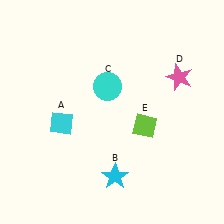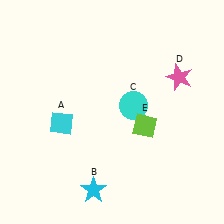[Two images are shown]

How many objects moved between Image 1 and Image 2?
2 objects moved between the two images.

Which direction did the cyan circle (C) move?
The cyan circle (C) moved right.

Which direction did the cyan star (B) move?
The cyan star (B) moved left.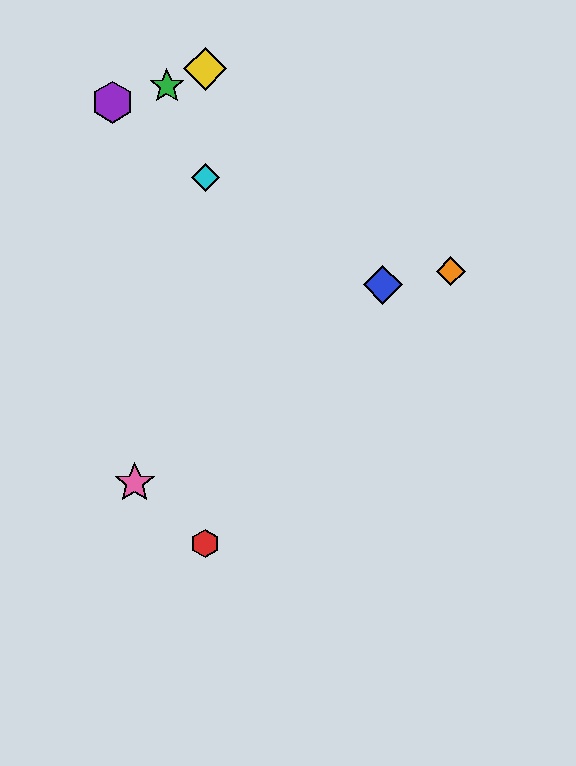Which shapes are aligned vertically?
The red hexagon, the yellow diamond, the cyan diamond are aligned vertically.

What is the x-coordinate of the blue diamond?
The blue diamond is at x≈383.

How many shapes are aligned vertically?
3 shapes (the red hexagon, the yellow diamond, the cyan diamond) are aligned vertically.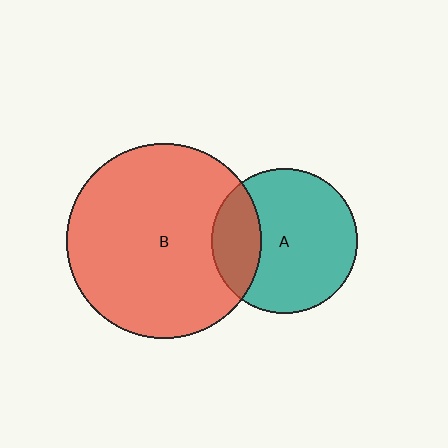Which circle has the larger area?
Circle B (red).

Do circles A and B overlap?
Yes.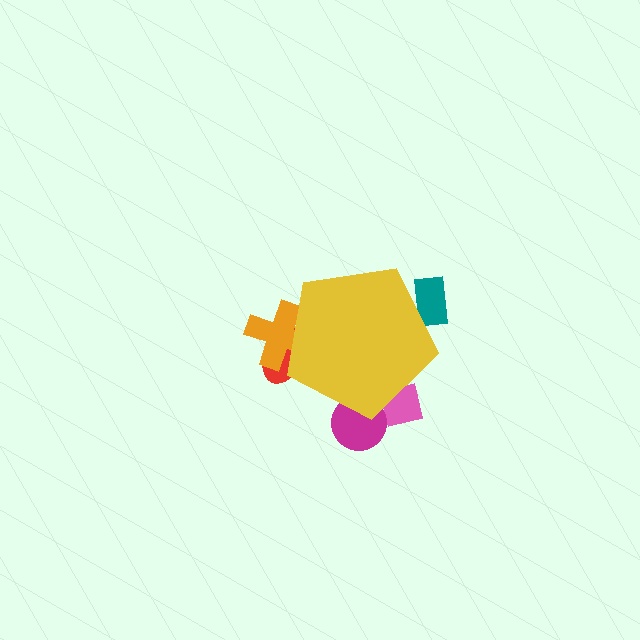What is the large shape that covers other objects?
A yellow pentagon.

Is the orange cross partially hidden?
Yes, the orange cross is partially hidden behind the yellow pentagon.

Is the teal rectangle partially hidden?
Yes, the teal rectangle is partially hidden behind the yellow pentagon.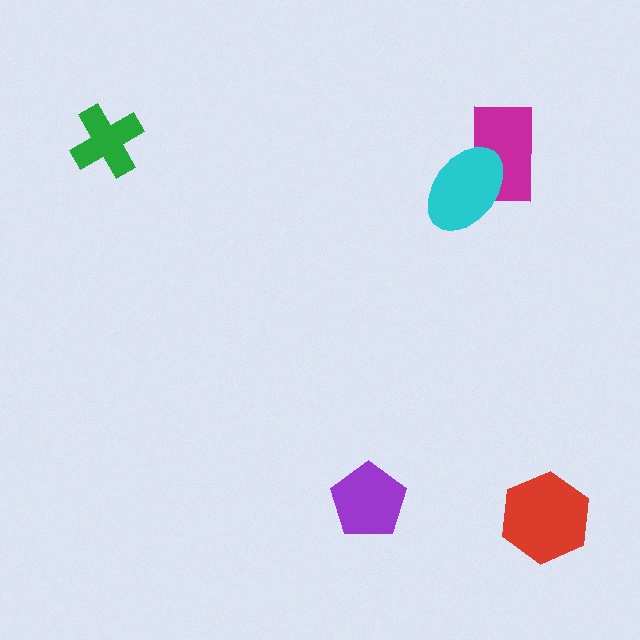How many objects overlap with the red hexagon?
0 objects overlap with the red hexagon.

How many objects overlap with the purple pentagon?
0 objects overlap with the purple pentagon.